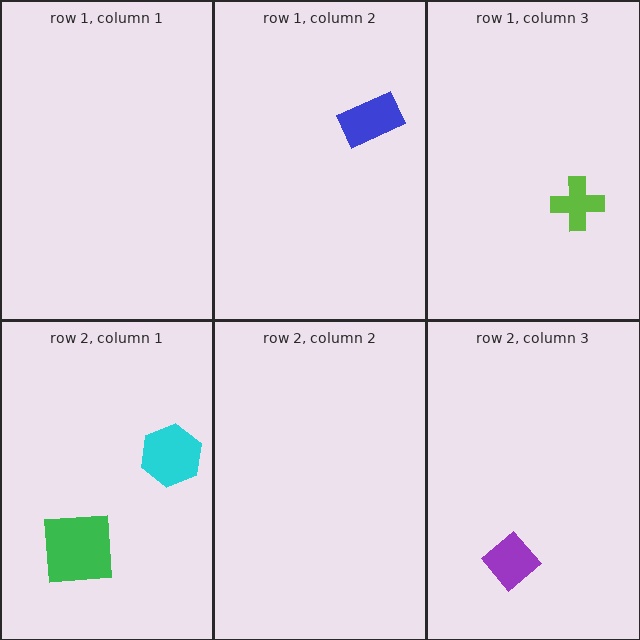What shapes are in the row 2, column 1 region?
The cyan hexagon, the green square.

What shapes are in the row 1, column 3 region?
The lime cross.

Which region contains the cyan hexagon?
The row 2, column 1 region.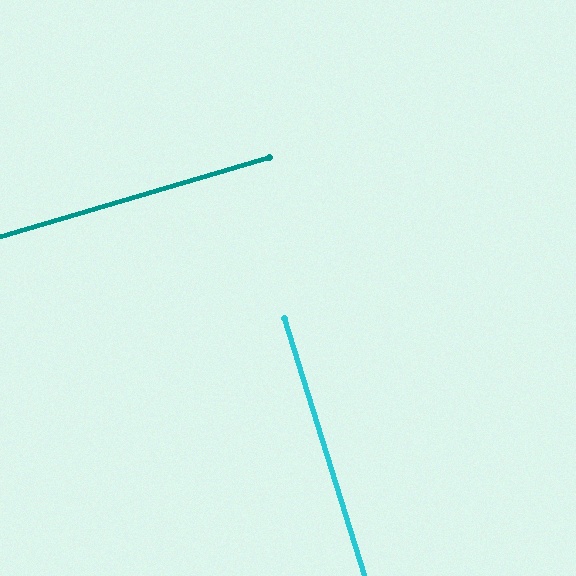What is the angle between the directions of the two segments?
Approximately 89 degrees.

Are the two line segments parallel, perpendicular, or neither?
Perpendicular — they meet at approximately 89°.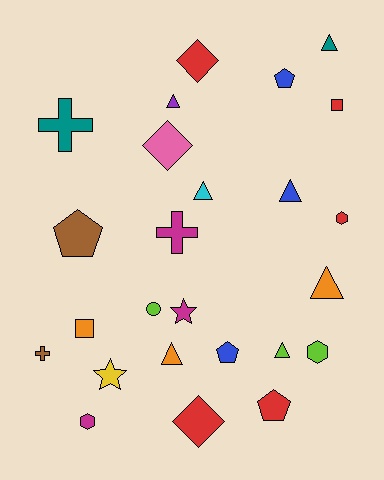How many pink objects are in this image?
There is 1 pink object.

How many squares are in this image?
There are 2 squares.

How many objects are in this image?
There are 25 objects.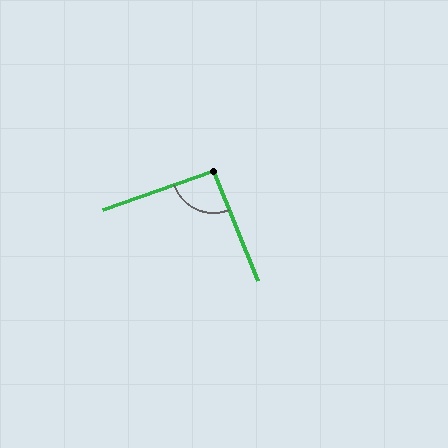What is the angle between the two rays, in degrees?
Approximately 93 degrees.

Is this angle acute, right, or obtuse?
It is approximately a right angle.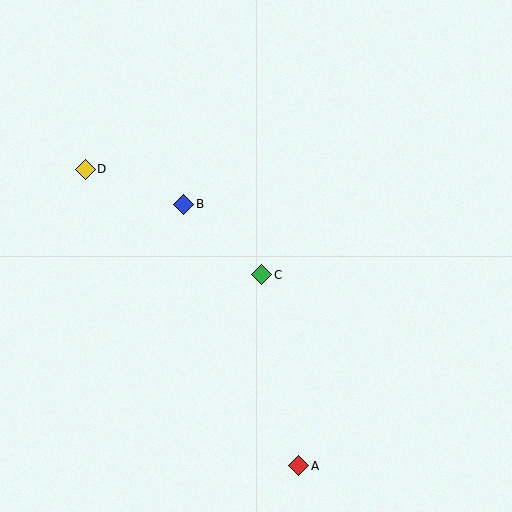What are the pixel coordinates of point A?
Point A is at (299, 466).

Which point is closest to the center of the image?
Point C at (262, 275) is closest to the center.